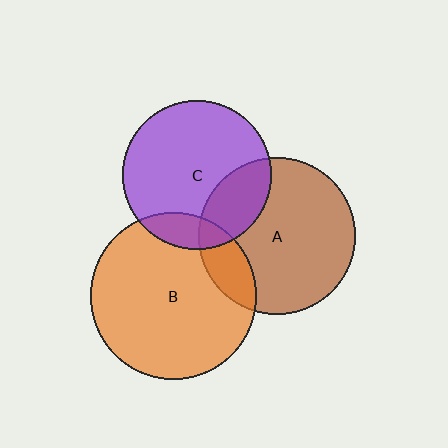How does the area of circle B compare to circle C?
Approximately 1.2 times.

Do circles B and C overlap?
Yes.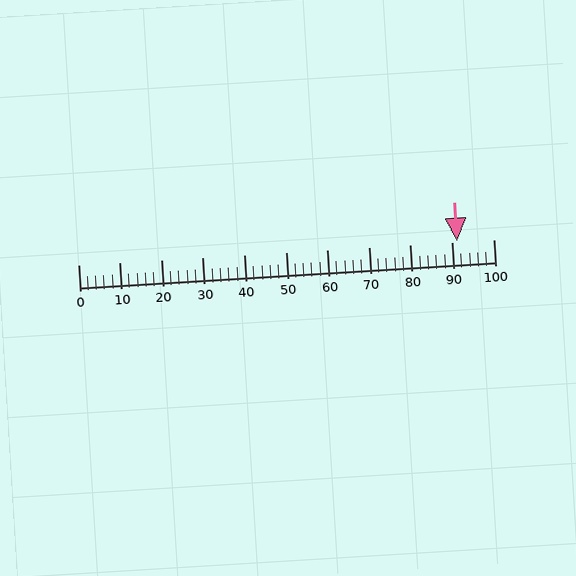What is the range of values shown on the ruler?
The ruler shows values from 0 to 100.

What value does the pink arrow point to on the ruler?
The pink arrow points to approximately 91.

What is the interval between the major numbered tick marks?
The major tick marks are spaced 10 units apart.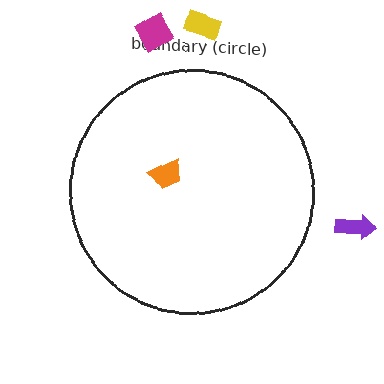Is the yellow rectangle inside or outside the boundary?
Outside.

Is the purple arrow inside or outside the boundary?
Outside.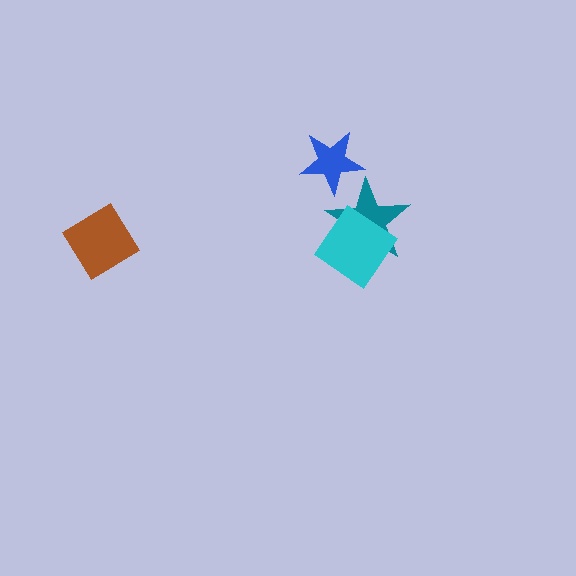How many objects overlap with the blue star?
1 object overlaps with the blue star.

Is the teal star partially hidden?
Yes, it is partially covered by another shape.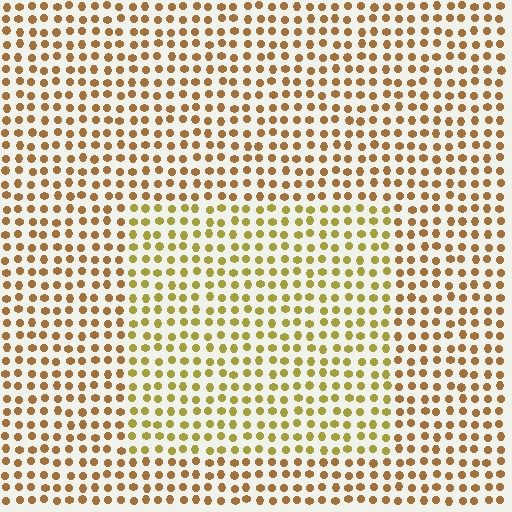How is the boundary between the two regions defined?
The boundary is defined purely by a slight shift in hue (about 28 degrees). Spacing, size, and orientation are identical on both sides.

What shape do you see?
I see a rectangle.